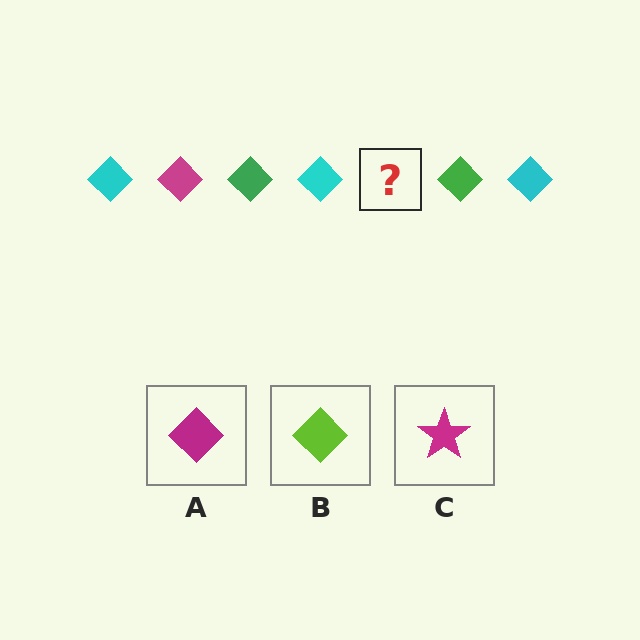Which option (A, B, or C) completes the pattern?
A.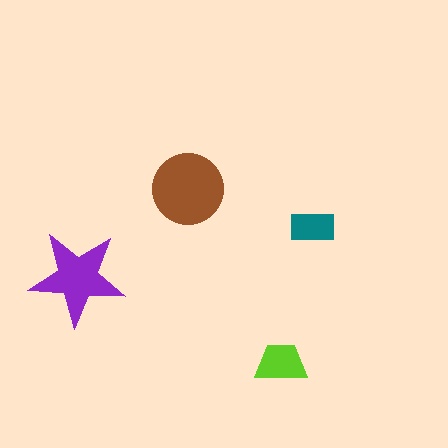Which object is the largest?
The brown circle.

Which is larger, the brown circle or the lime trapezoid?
The brown circle.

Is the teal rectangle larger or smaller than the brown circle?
Smaller.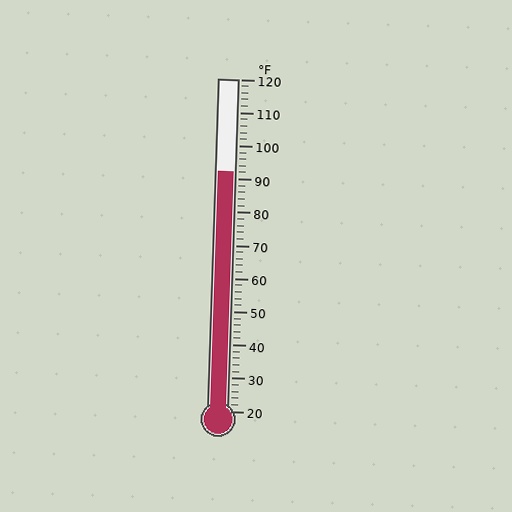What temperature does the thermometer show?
The thermometer shows approximately 92°F.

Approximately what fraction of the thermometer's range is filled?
The thermometer is filled to approximately 70% of its range.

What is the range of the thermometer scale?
The thermometer scale ranges from 20°F to 120°F.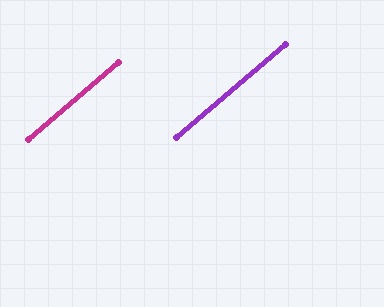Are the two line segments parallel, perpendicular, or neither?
Parallel — their directions differ by only 0.2°.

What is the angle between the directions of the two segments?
Approximately 0 degrees.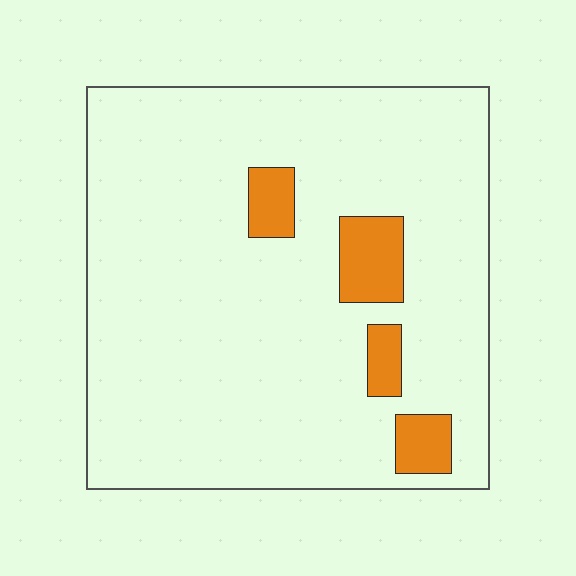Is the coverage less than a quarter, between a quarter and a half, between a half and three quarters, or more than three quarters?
Less than a quarter.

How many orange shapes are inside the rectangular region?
4.